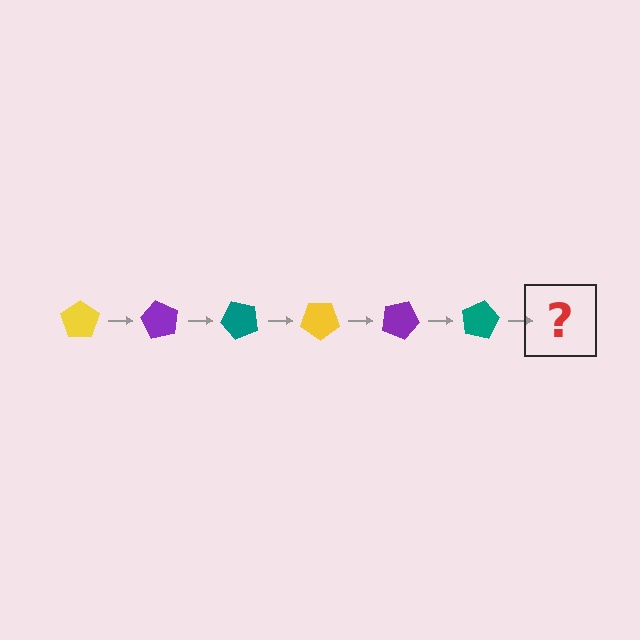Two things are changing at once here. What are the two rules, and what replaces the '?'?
The two rules are that it rotates 60 degrees each step and the color cycles through yellow, purple, and teal. The '?' should be a yellow pentagon, rotated 360 degrees from the start.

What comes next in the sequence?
The next element should be a yellow pentagon, rotated 360 degrees from the start.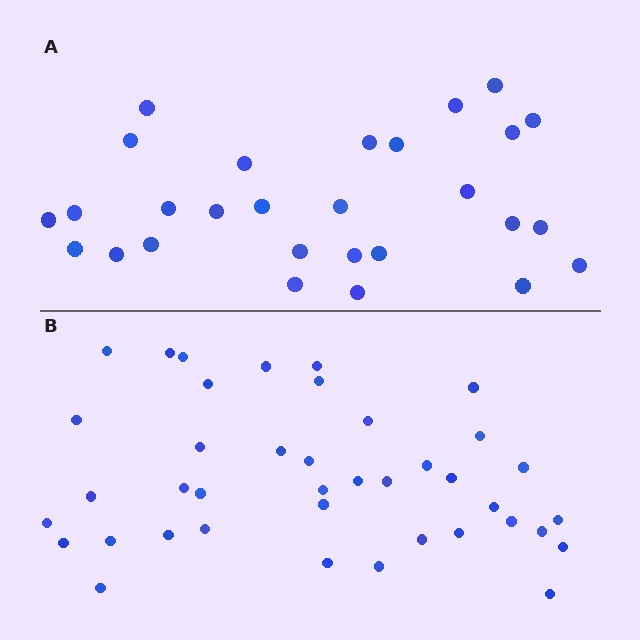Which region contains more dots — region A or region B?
Region B (the bottom region) has more dots.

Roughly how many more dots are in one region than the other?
Region B has roughly 12 or so more dots than region A.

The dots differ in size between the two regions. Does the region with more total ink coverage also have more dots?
No. Region A has more total ink coverage because its dots are larger, but region B actually contains more individual dots. Total area can be misleading — the number of items is what matters here.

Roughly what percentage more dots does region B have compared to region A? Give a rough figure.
About 45% more.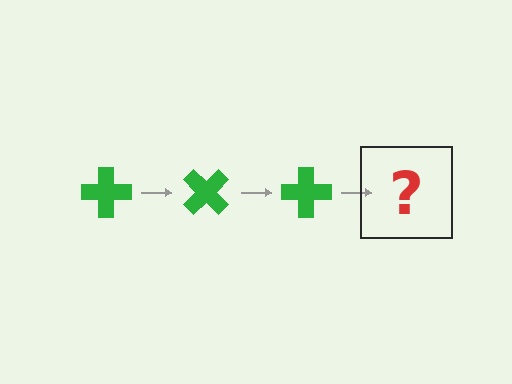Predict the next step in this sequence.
The next step is a green cross rotated 135 degrees.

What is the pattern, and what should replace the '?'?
The pattern is that the cross rotates 45 degrees each step. The '?' should be a green cross rotated 135 degrees.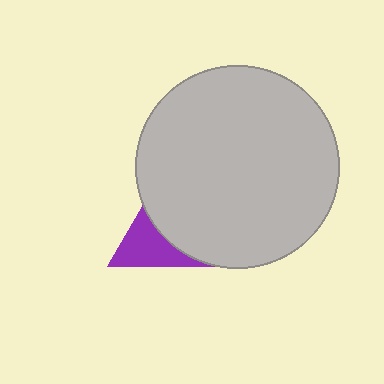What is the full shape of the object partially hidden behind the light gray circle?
The partially hidden object is a purple triangle.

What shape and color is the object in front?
The object in front is a light gray circle.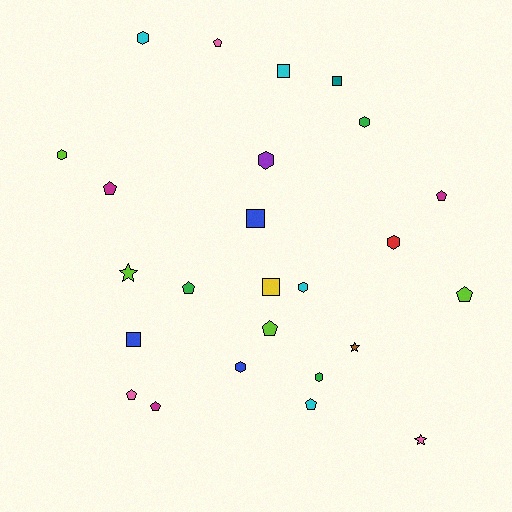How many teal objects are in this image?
There is 1 teal object.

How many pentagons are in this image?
There are 9 pentagons.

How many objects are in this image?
There are 25 objects.